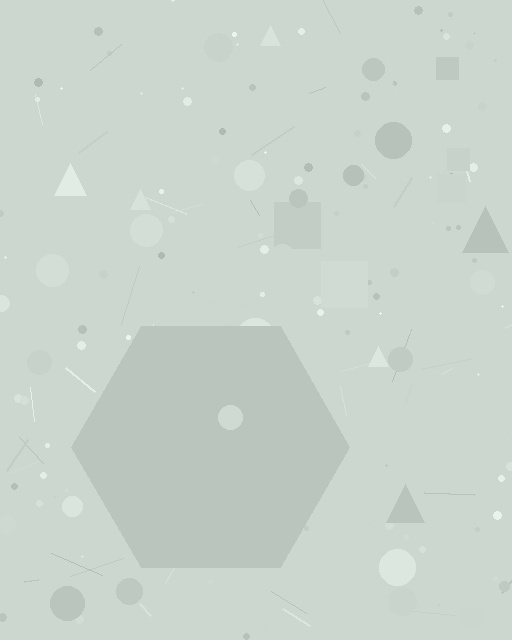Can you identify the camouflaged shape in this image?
The camouflaged shape is a hexagon.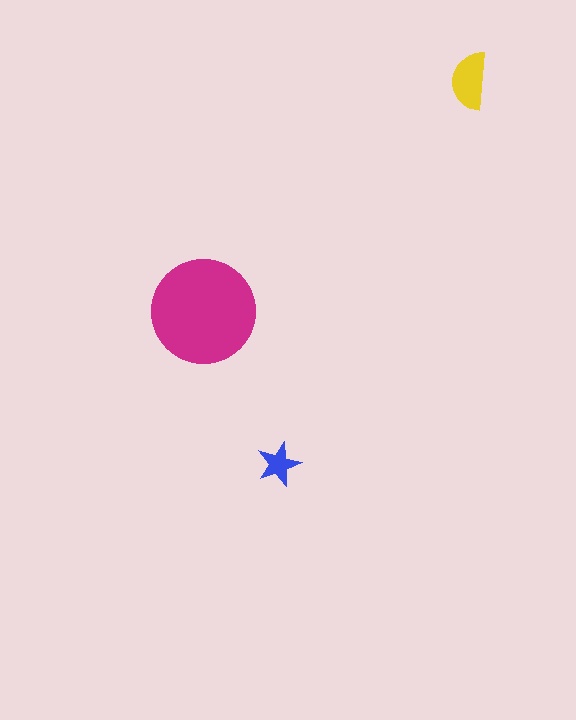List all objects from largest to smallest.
The magenta circle, the yellow semicircle, the blue star.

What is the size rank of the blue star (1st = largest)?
3rd.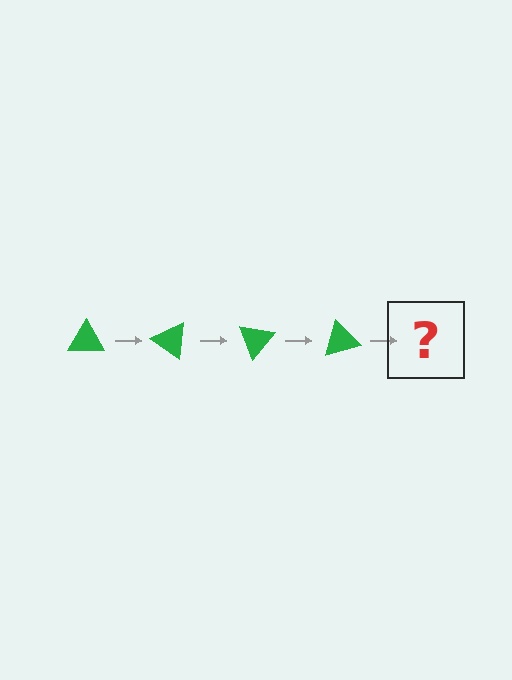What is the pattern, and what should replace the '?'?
The pattern is that the triangle rotates 35 degrees each step. The '?' should be a green triangle rotated 140 degrees.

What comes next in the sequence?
The next element should be a green triangle rotated 140 degrees.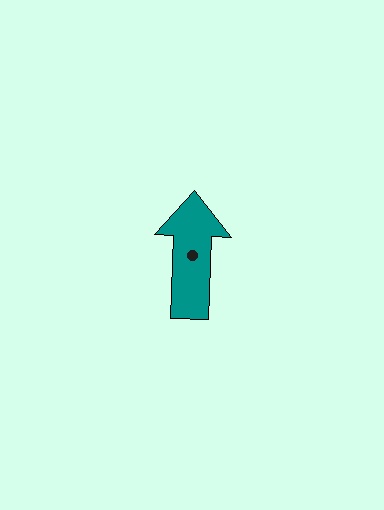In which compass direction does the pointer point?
North.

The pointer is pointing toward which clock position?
Roughly 12 o'clock.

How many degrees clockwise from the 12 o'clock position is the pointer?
Approximately 2 degrees.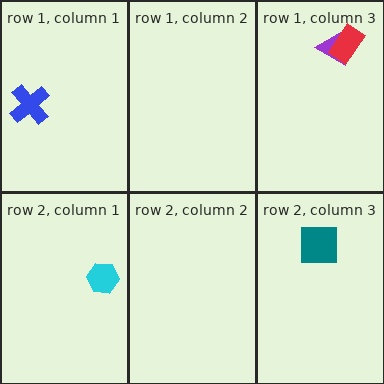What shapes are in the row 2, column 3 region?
The teal square.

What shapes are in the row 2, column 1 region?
The cyan hexagon.